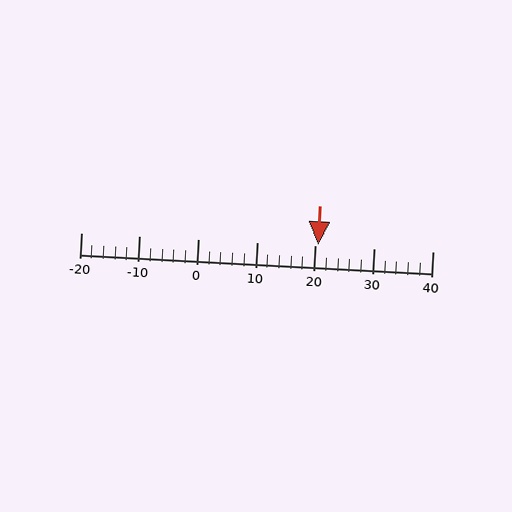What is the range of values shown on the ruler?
The ruler shows values from -20 to 40.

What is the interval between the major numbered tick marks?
The major tick marks are spaced 10 units apart.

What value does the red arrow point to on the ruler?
The red arrow points to approximately 20.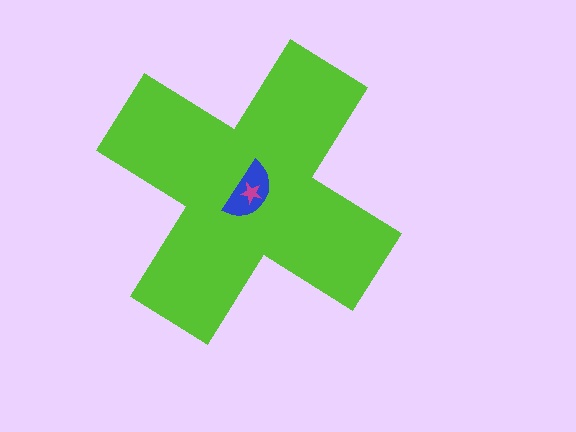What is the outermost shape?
The lime cross.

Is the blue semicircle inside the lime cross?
Yes.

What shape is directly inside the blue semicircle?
The magenta star.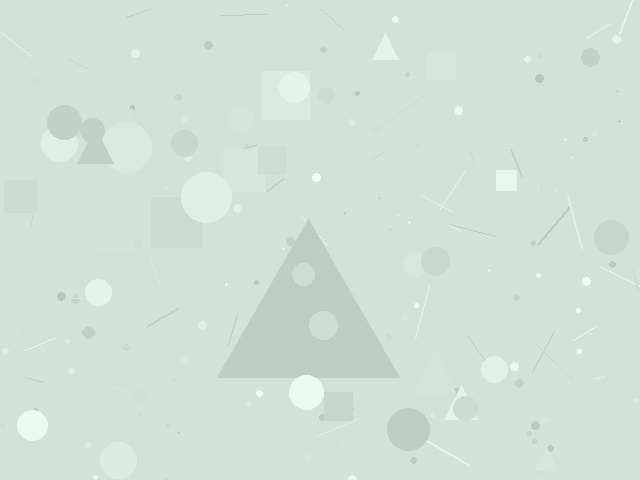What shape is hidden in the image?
A triangle is hidden in the image.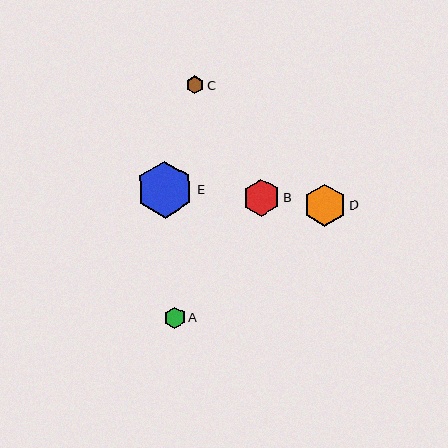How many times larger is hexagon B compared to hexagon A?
Hexagon B is approximately 1.8 times the size of hexagon A.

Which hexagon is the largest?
Hexagon E is the largest with a size of approximately 57 pixels.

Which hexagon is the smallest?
Hexagon C is the smallest with a size of approximately 18 pixels.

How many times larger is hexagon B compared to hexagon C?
Hexagon B is approximately 2.1 times the size of hexagon C.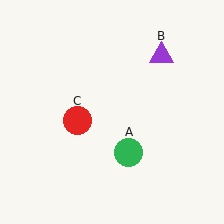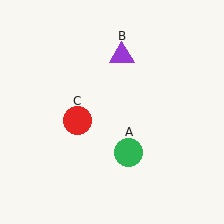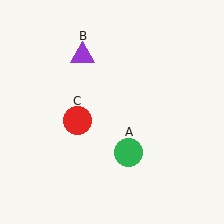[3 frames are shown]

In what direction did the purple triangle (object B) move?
The purple triangle (object B) moved left.